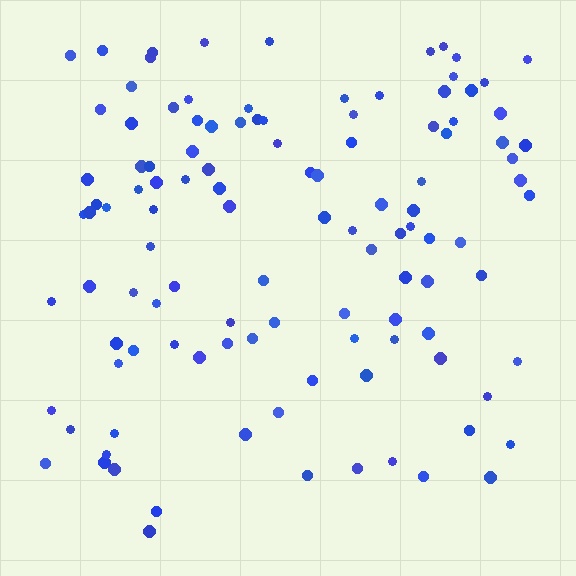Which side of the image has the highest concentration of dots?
The top.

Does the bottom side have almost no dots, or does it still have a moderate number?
Still a moderate number, just noticeably fewer than the top.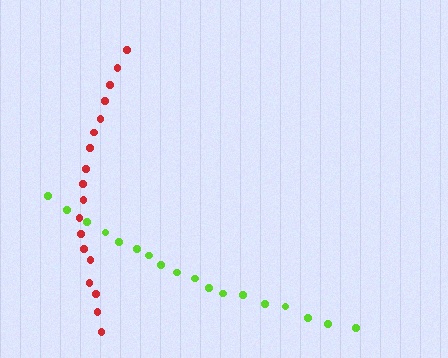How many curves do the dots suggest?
There are 2 distinct paths.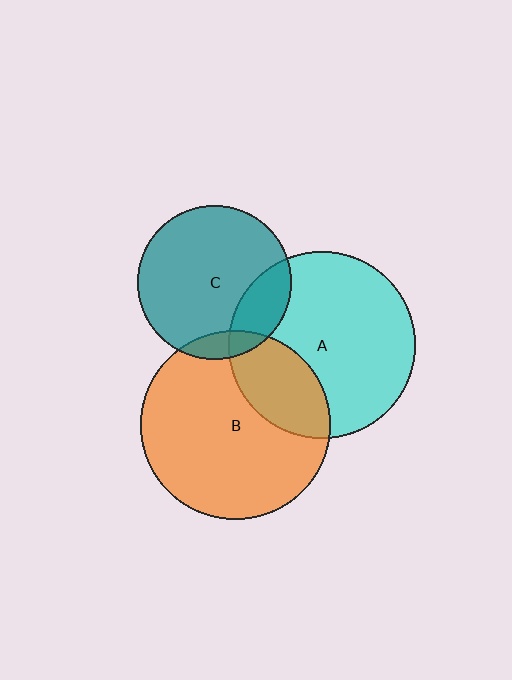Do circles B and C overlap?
Yes.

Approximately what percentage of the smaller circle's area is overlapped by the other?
Approximately 10%.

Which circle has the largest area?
Circle B (orange).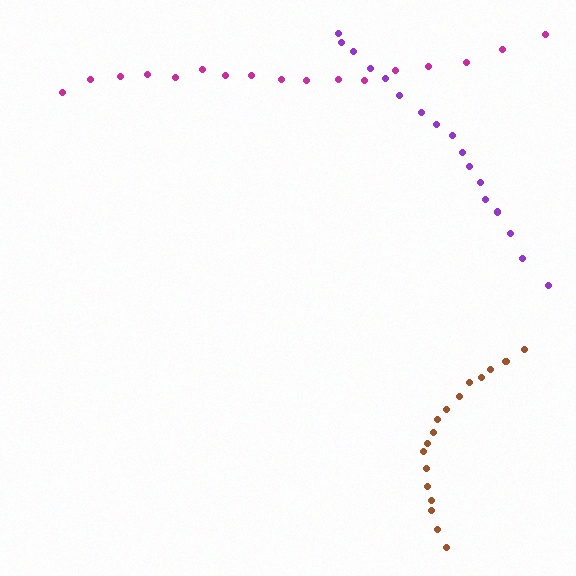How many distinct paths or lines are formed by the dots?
There are 3 distinct paths.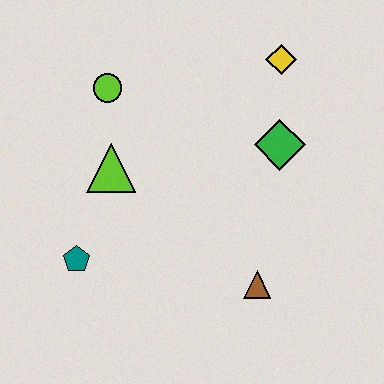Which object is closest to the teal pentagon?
The lime triangle is closest to the teal pentagon.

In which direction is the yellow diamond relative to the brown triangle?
The yellow diamond is above the brown triangle.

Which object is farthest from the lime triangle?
The yellow diamond is farthest from the lime triangle.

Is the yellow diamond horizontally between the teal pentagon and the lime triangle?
No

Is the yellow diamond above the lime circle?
Yes